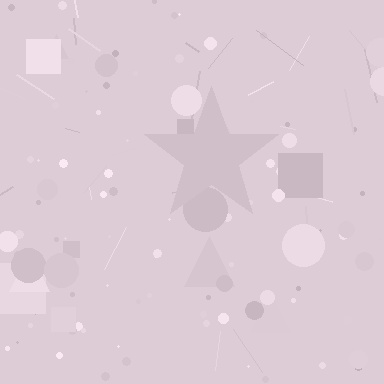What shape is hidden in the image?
A star is hidden in the image.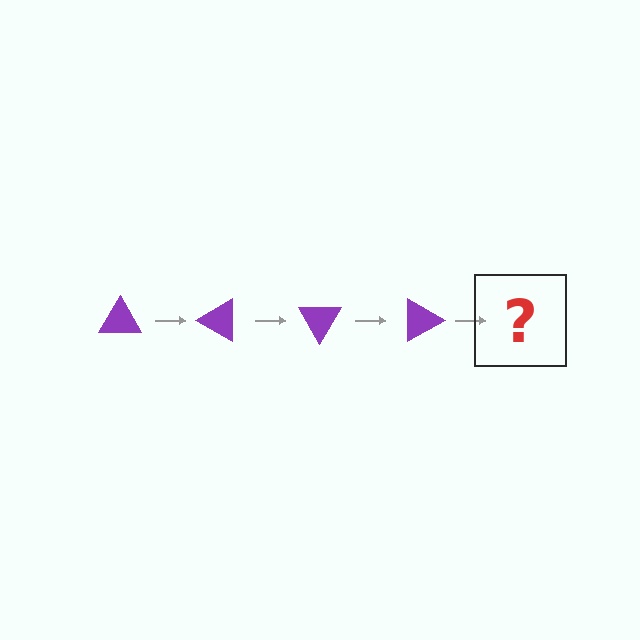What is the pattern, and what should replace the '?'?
The pattern is that the triangle rotates 30 degrees each step. The '?' should be a purple triangle rotated 120 degrees.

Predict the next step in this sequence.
The next step is a purple triangle rotated 120 degrees.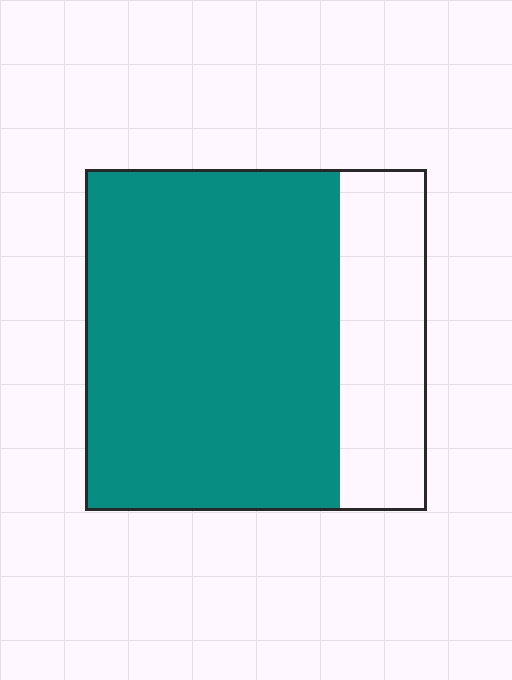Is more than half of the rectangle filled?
Yes.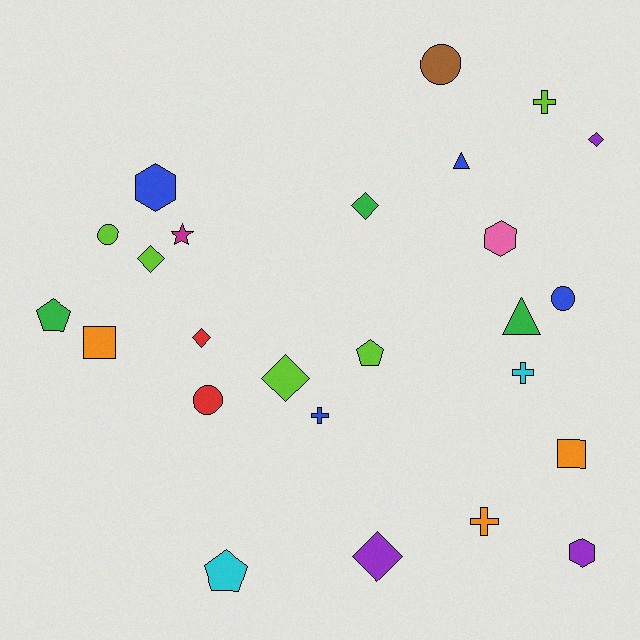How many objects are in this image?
There are 25 objects.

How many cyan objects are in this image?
There are 2 cyan objects.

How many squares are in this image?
There are 2 squares.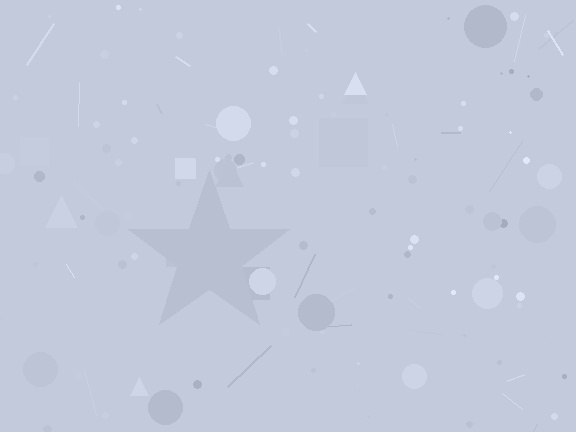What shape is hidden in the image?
A star is hidden in the image.